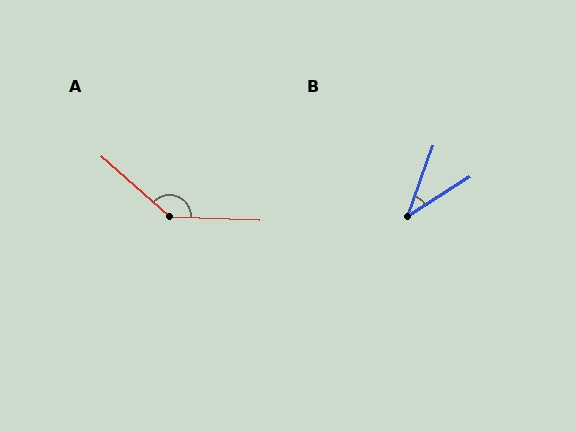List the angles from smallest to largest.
B (38°), A (141°).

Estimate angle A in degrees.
Approximately 141 degrees.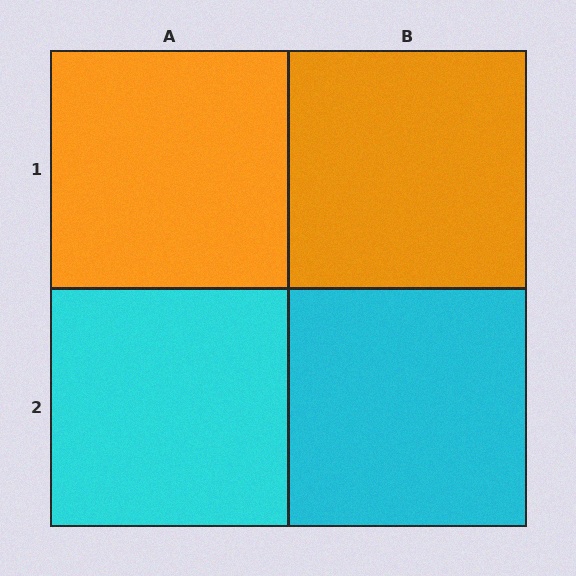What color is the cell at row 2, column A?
Cyan.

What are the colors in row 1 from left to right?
Orange, orange.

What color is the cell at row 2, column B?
Cyan.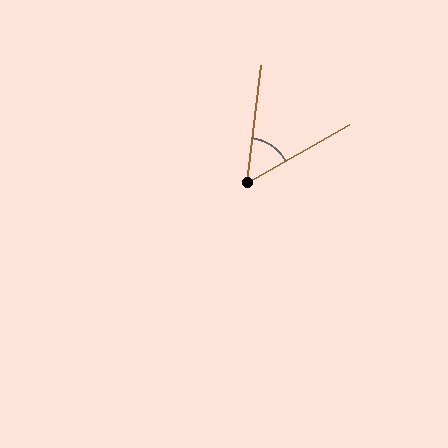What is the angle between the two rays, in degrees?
Approximately 54 degrees.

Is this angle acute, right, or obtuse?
It is acute.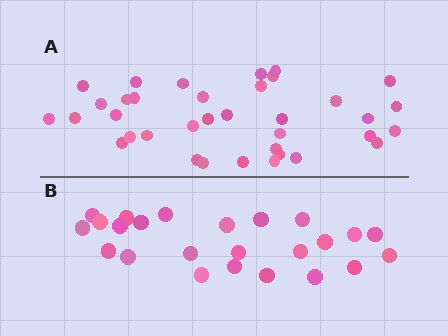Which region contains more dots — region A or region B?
Region A (the top region) has more dots.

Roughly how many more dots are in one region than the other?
Region A has roughly 12 or so more dots than region B.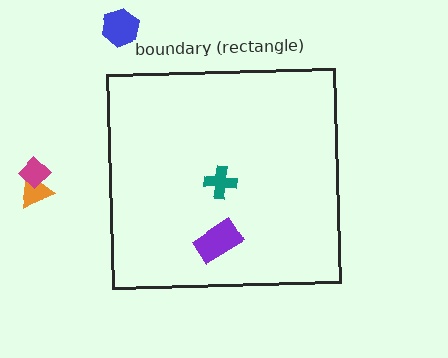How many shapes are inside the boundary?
2 inside, 3 outside.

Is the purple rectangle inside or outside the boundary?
Inside.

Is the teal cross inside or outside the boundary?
Inside.